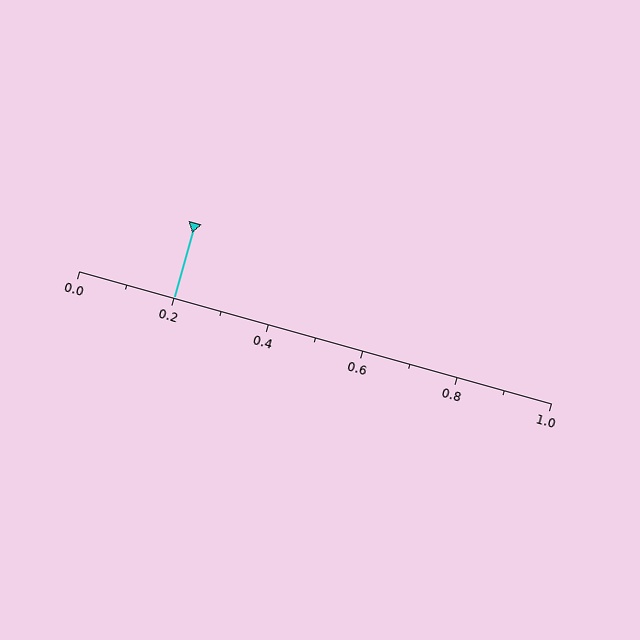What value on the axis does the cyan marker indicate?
The marker indicates approximately 0.2.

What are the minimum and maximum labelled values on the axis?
The axis runs from 0.0 to 1.0.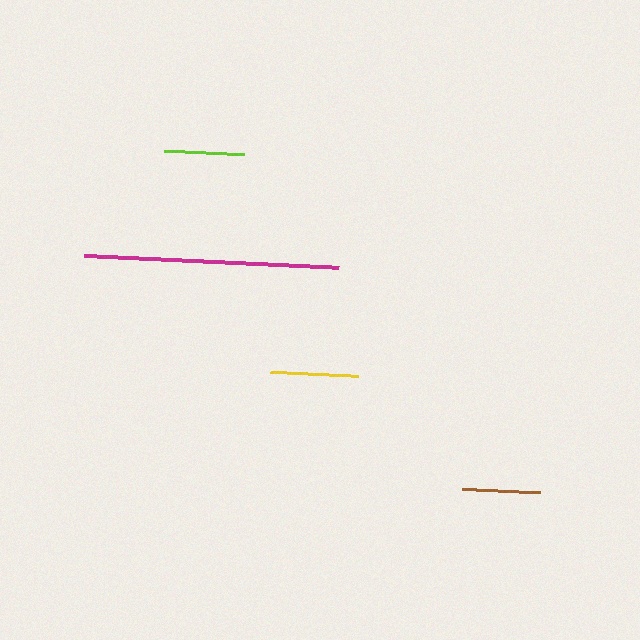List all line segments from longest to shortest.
From longest to shortest: magenta, yellow, lime, brown.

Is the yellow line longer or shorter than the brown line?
The yellow line is longer than the brown line.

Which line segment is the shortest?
The brown line is the shortest at approximately 78 pixels.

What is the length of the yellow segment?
The yellow segment is approximately 89 pixels long.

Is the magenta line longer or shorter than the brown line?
The magenta line is longer than the brown line.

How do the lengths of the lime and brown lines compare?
The lime and brown lines are approximately the same length.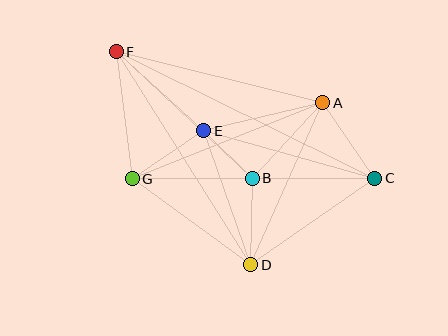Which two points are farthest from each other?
Points C and F are farthest from each other.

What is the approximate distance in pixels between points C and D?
The distance between C and D is approximately 151 pixels.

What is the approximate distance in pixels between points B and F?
The distance between B and F is approximately 186 pixels.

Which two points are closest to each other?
Points B and E are closest to each other.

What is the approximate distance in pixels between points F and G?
The distance between F and G is approximately 128 pixels.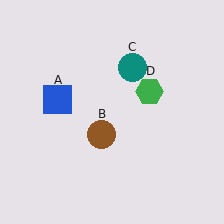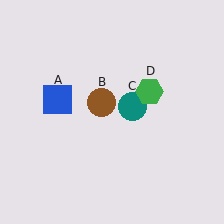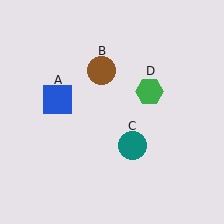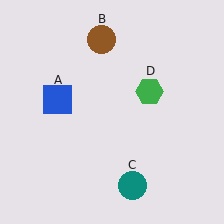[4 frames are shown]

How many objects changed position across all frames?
2 objects changed position: brown circle (object B), teal circle (object C).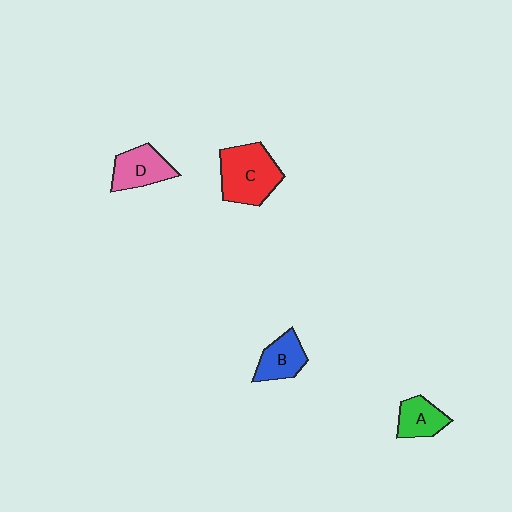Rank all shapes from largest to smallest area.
From largest to smallest: C (red), D (pink), B (blue), A (green).